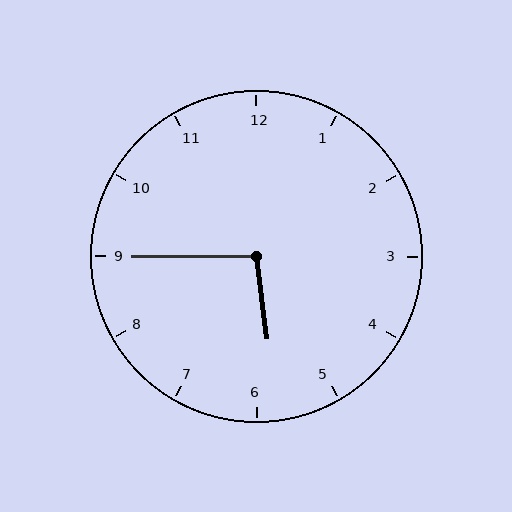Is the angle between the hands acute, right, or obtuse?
It is obtuse.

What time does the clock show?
5:45.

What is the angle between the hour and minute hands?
Approximately 98 degrees.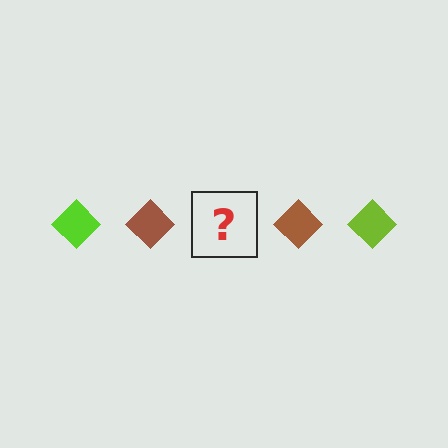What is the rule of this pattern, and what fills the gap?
The rule is that the pattern cycles through lime, brown diamonds. The gap should be filled with a lime diamond.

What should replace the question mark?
The question mark should be replaced with a lime diamond.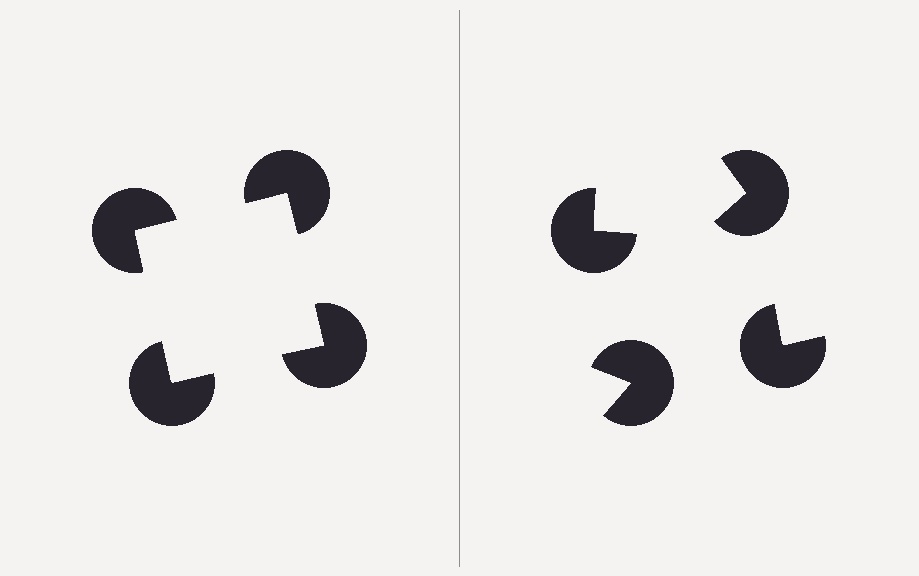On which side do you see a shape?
An illusory square appears on the left side. On the right side the wedge cuts are rotated, so no coherent shape forms.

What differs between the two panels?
The pac-man discs are positioned identically on both sides; only the wedge orientations differ. On the left they align to a square; on the right they are misaligned.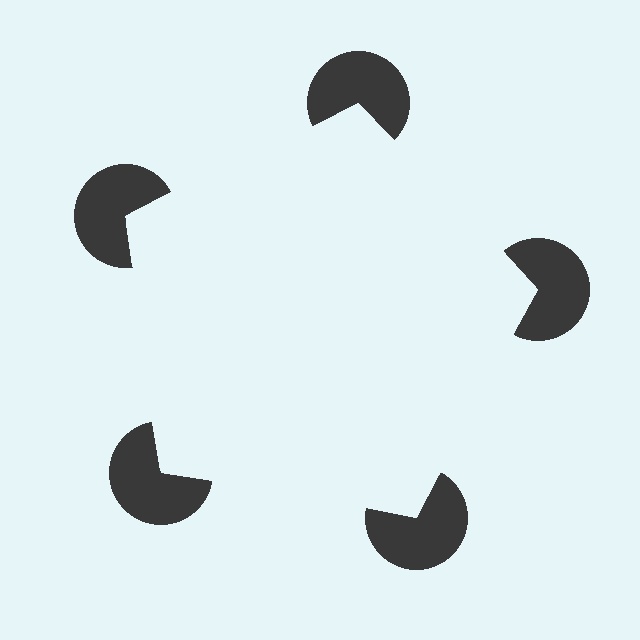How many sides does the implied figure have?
5 sides.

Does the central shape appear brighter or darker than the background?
It typically appears slightly brighter than the background, even though no actual brightness change is drawn.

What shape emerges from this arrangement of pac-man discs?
An illusory pentagon — its edges are inferred from the aligned wedge cuts in the pac-man discs, not physically drawn.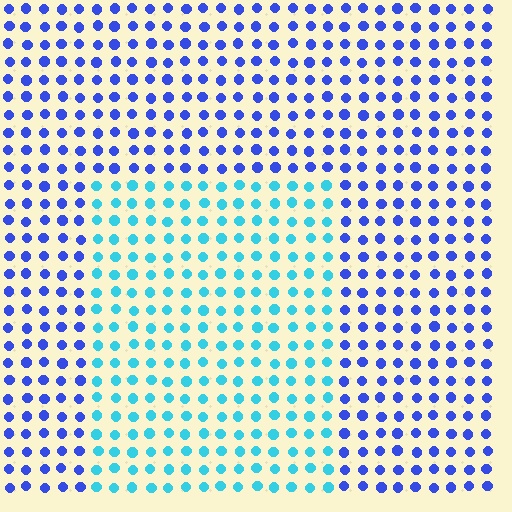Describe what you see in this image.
The image is filled with small blue elements in a uniform arrangement. A rectangle-shaped region is visible where the elements are tinted to a slightly different hue, forming a subtle color boundary.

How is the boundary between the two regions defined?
The boundary is defined purely by a slight shift in hue (about 45 degrees). Spacing, size, and orientation are identical on both sides.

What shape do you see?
I see a rectangle.